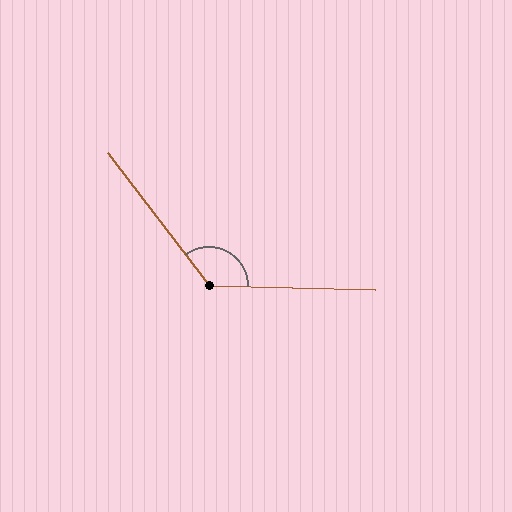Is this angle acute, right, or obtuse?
It is obtuse.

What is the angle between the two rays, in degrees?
Approximately 129 degrees.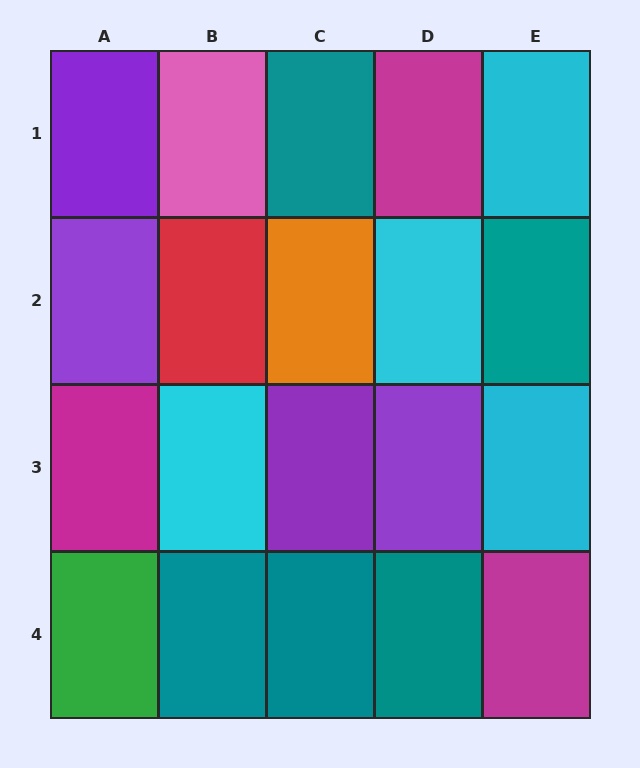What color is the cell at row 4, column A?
Green.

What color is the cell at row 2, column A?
Purple.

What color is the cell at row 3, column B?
Cyan.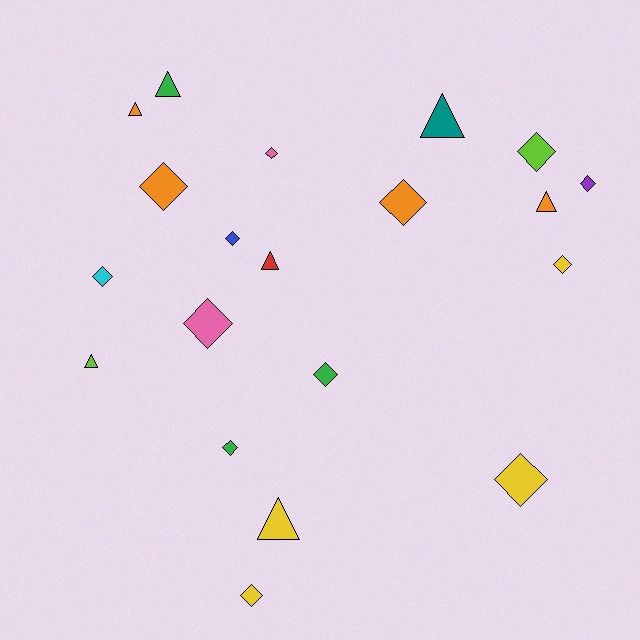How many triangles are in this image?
There are 7 triangles.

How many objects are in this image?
There are 20 objects.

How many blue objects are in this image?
There is 1 blue object.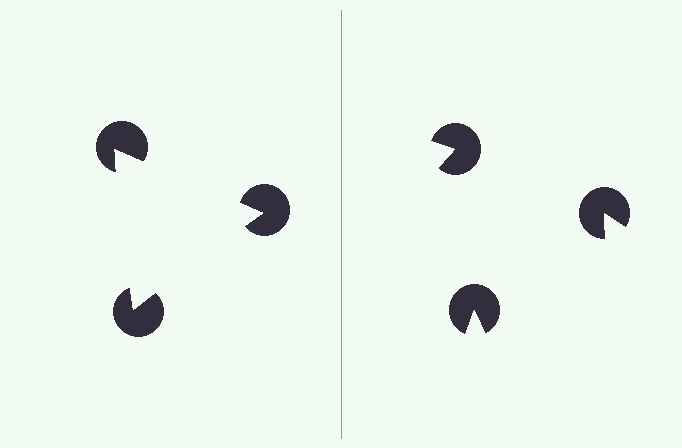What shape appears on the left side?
An illusory triangle.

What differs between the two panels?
The pac-man discs are positioned identically on both sides; only the wedge orientations differ. On the left they align to a triangle; on the right they are misaligned.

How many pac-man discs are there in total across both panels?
6 — 3 on each side.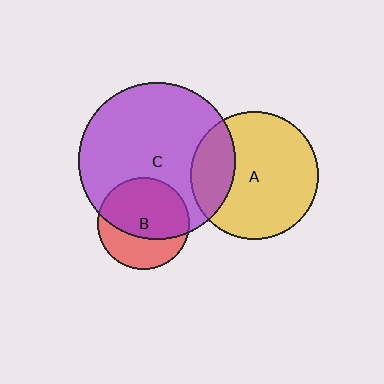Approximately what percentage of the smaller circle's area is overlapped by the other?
Approximately 25%.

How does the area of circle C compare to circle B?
Approximately 2.9 times.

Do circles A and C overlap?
Yes.